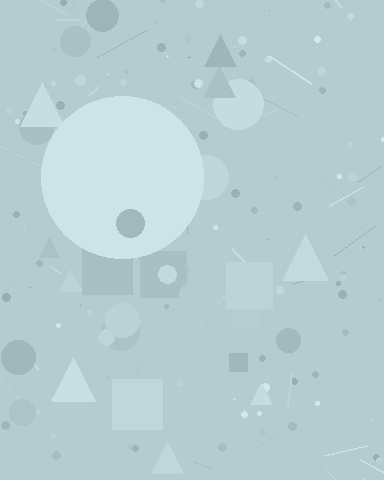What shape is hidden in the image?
A circle is hidden in the image.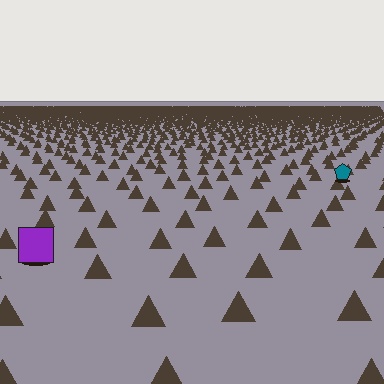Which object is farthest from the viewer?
The teal pentagon is farthest from the viewer. It appears smaller and the ground texture around it is denser.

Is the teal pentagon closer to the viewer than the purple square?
No. The purple square is closer — you can tell from the texture gradient: the ground texture is coarser near it.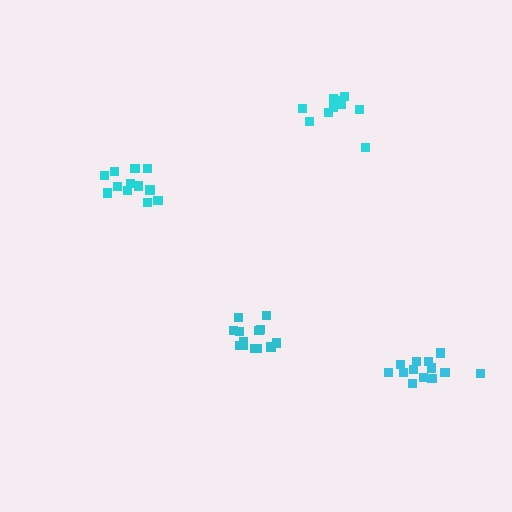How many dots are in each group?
Group 1: 10 dots, Group 2: 13 dots, Group 3: 12 dots, Group 4: 13 dots (48 total).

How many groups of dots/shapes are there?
There are 4 groups.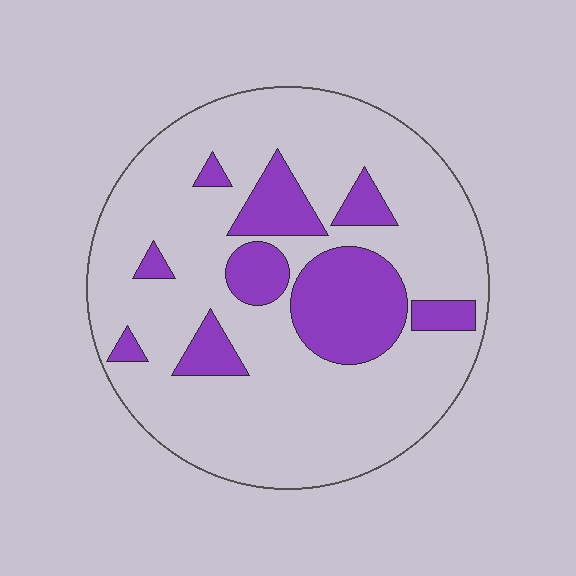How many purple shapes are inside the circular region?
9.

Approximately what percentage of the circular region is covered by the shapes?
Approximately 20%.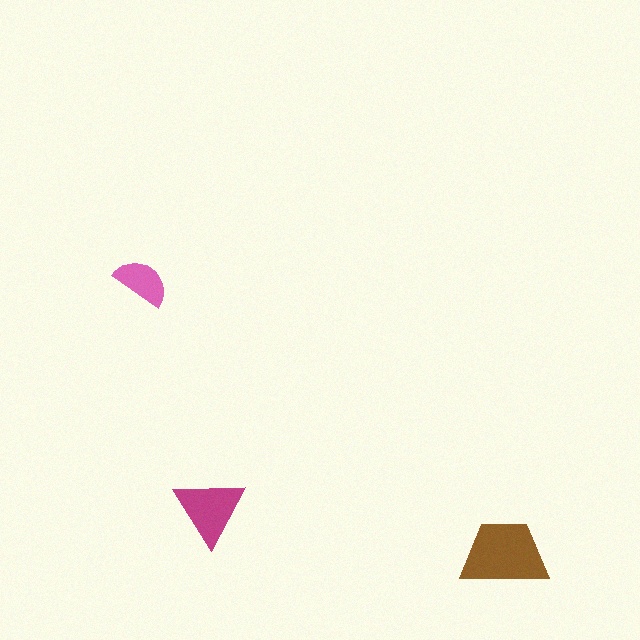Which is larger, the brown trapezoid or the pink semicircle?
The brown trapezoid.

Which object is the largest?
The brown trapezoid.